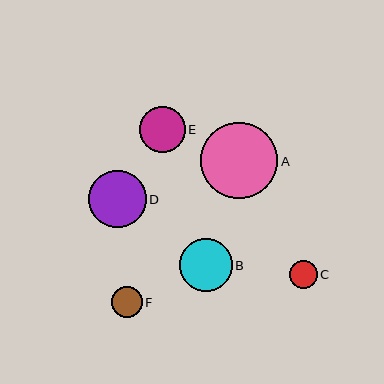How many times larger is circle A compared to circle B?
Circle A is approximately 1.5 times the size of circle B.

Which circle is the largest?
Circle A is the largest with a size of approximately 77 pixels.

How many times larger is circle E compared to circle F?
Circle E is approximately 1.5 times the size of circle F.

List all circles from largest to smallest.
From largest to smallest: A, D, B, E, F, C.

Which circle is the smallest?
Circle C is the smallest with a size of approximately 28 pixels.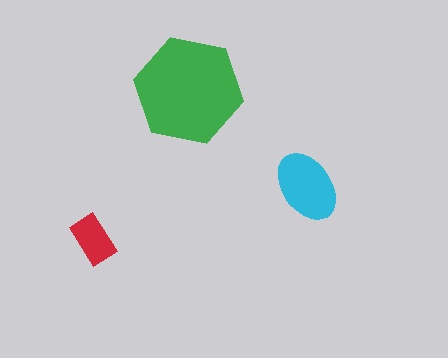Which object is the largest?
The green hexagon.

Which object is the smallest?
The red rectangle.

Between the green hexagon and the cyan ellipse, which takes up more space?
The green hexagon.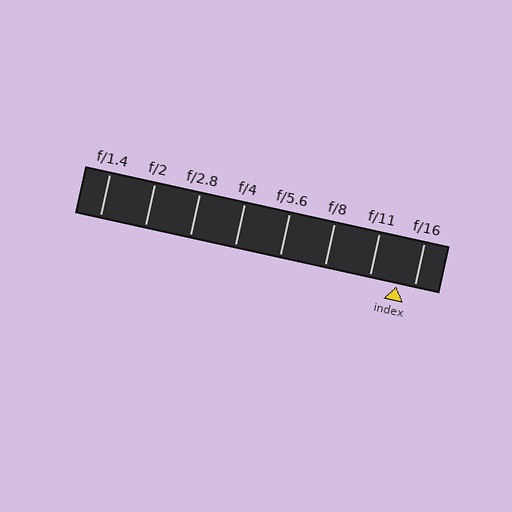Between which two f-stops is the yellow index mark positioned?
The index mark is between f/11 and f/16.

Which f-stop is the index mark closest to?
The index mark is closest to f/16.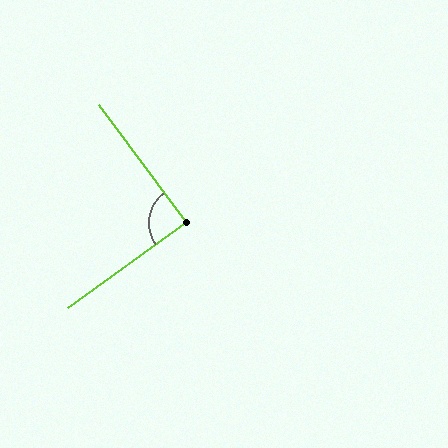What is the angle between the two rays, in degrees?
Approximately 89 degrees.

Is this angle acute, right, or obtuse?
It is approximately a right angle.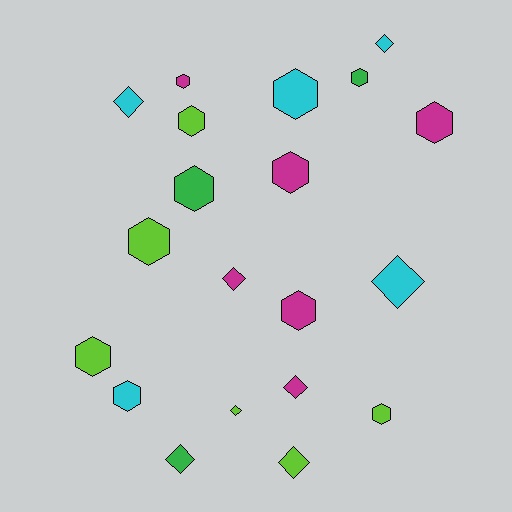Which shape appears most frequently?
Hexagon, with 12 objects.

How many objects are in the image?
There are 20 objects.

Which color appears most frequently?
Lime, with 6 objects.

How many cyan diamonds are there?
There are 3 cyan diamonds.